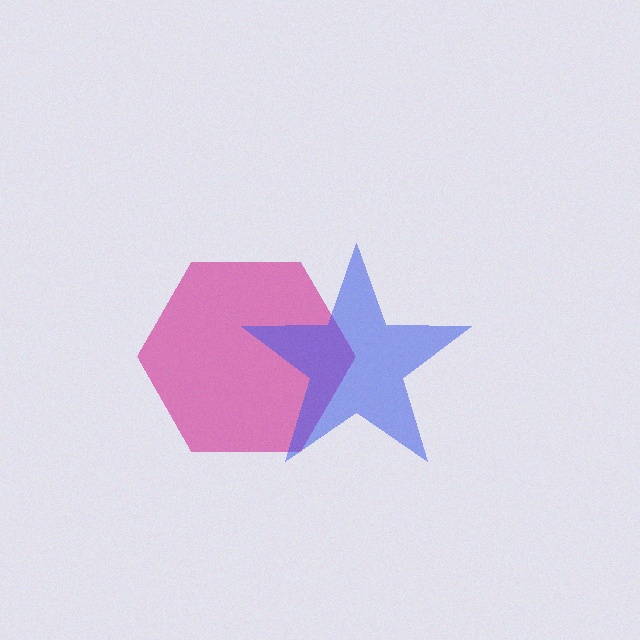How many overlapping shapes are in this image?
There are 2 overlapping shapes in the image.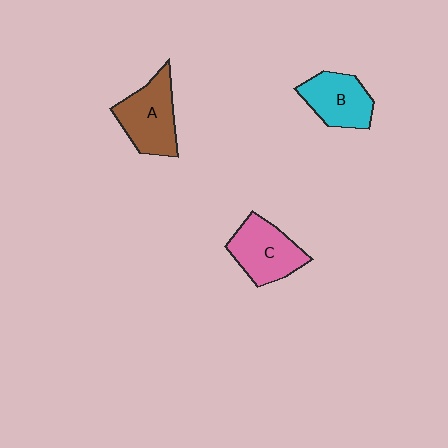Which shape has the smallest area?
Shape B (cyan).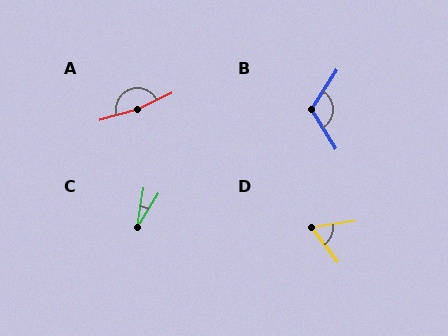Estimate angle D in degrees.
Approximately 60 degrees.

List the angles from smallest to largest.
C (23°), D (60°), B (115°), A (170°).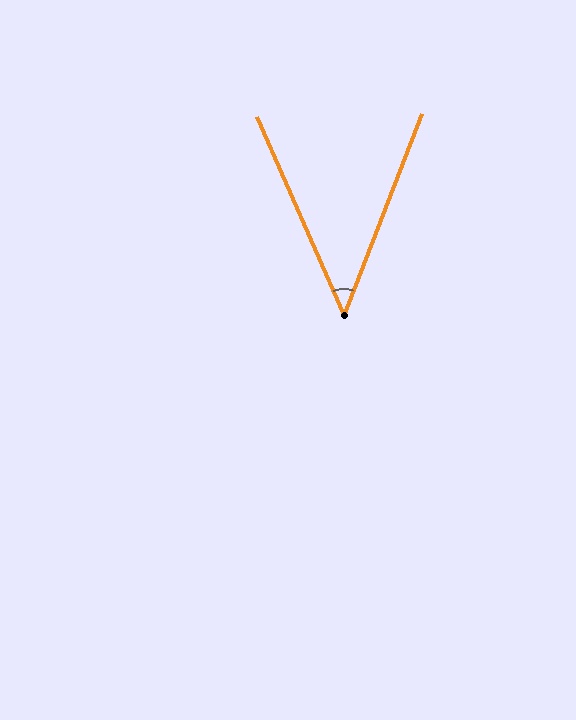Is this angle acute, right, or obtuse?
It is acute.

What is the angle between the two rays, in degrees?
Approximately 45 degrees.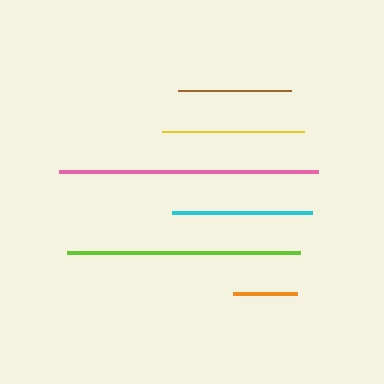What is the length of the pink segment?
The pink segment is approximately 259 pixels long.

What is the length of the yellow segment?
The yellow segment is approximately 142 pixels long.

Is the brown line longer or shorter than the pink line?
The pink line is longer than the brown line.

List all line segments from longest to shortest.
From longest to shortest: pink, lime, yellow, cyan, brown, orange.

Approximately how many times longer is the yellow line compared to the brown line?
The yellow line is approximately 1.3 times the length of the brown line.